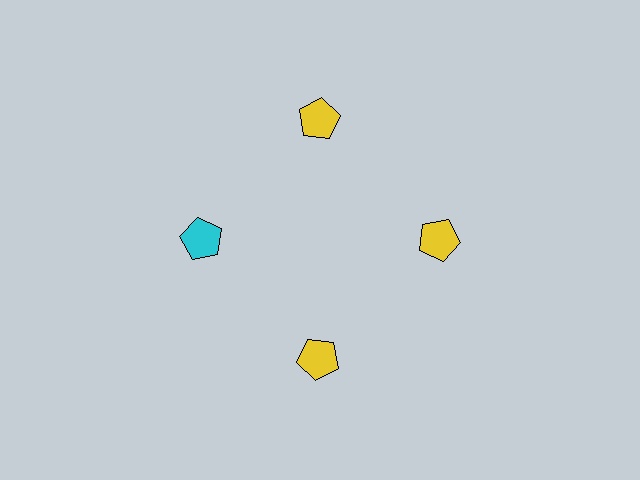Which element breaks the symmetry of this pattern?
The cyan pentagon at roughly the 9 o'clock position breaks the symmetry. All other shapes are yellow pentagons.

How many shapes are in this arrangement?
There are 4 shapes arranged in a ring pattern.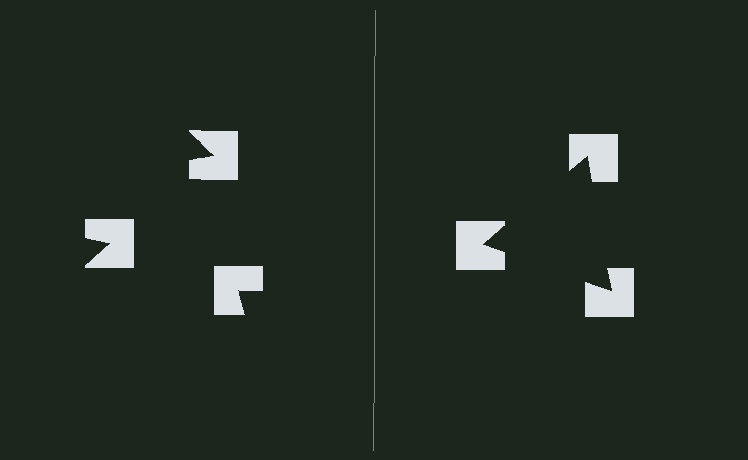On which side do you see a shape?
An illusory triangle appears on the right side. On the left side the wedge cuts are rotated, so no coherent shape forms.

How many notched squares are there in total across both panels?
6 — 3 on each side.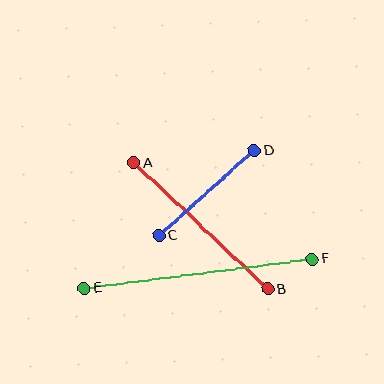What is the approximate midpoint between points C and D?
The midpoint is at approximately (207, 193) pixels.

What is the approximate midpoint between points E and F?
The midpoint is at approximately (198, 273) pixels.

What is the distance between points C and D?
The distance is approximately 128 pixels.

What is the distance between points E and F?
The distance is approximately 230 pixels.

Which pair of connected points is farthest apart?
Points E and F are farthest apart.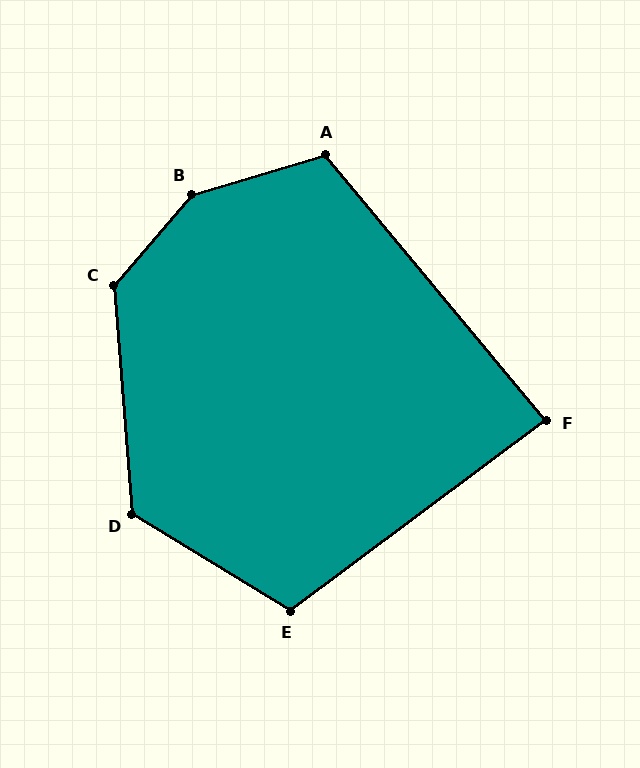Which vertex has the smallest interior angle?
F, at approximately 87 degrees.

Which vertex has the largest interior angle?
B, at approximately 147 degrees.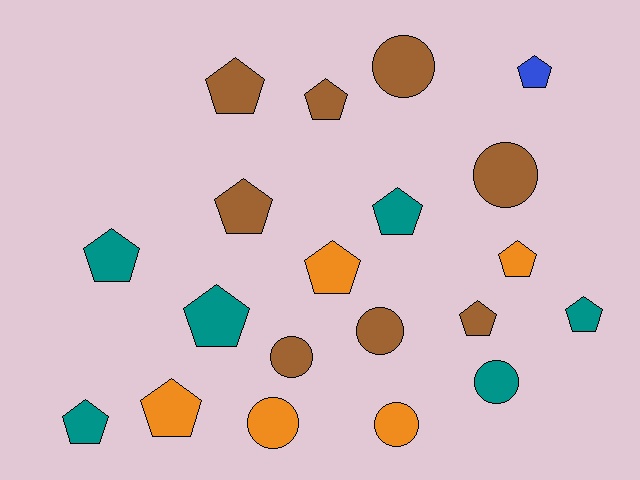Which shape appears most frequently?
Pentagon, with 13 objects.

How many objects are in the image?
There are 20 objects.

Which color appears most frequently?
Brown, with 8 objects.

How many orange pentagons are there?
There are 3 orange pentagons.